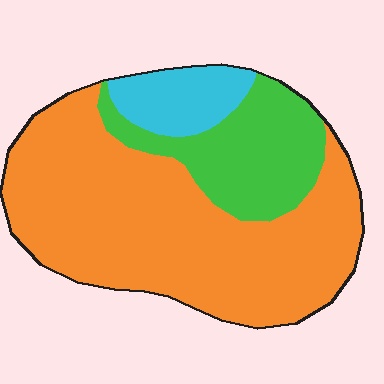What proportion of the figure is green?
Green takes up about one quarter (1/4) of the figure.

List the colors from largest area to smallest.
From largest to smallest: orange, green, cyan.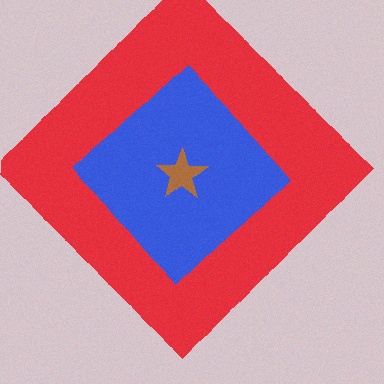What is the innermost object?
The brown star.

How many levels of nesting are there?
3.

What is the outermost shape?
The red diamond.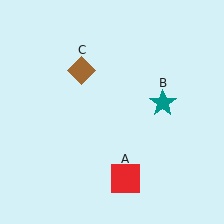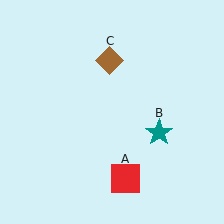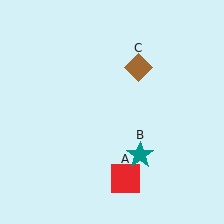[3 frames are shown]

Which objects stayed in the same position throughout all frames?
Red square (object A) remained stationary.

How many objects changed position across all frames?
2 objects changed position: teal star (object B), brown diamond (object C).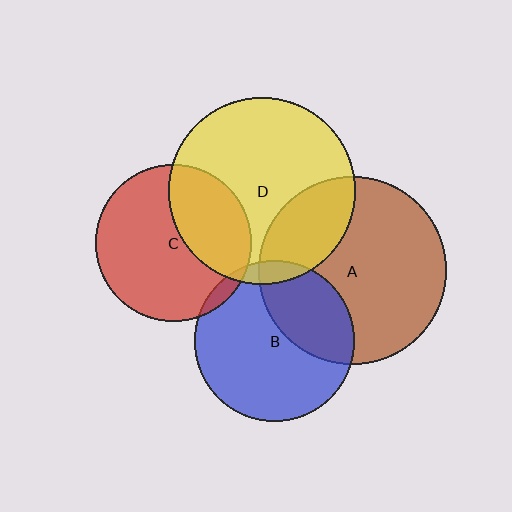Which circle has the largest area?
Circle A (brown).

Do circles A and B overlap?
Yes.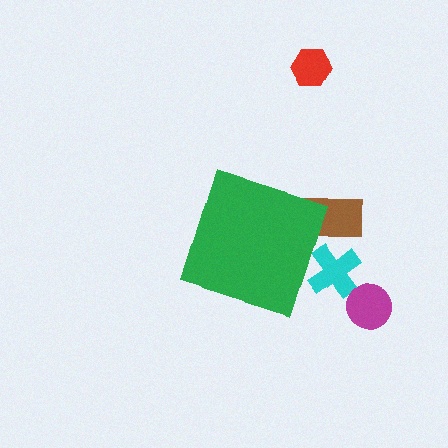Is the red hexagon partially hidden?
No, the red hexagon is fully visible.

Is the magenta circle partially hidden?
No, the magenta circle is fully visible.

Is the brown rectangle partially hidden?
Yes, the brown rectangle is partially hidden behind the green diamond.